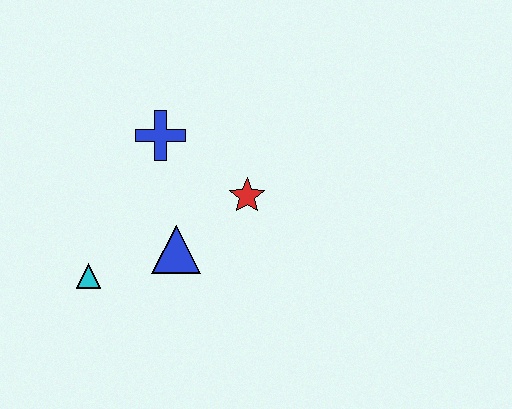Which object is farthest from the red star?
The cyan triangle is farthest from the red star.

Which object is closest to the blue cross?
The red star is closest to the blue cross.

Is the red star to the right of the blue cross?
Yes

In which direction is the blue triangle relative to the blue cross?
The blue triangle is below the blue cross.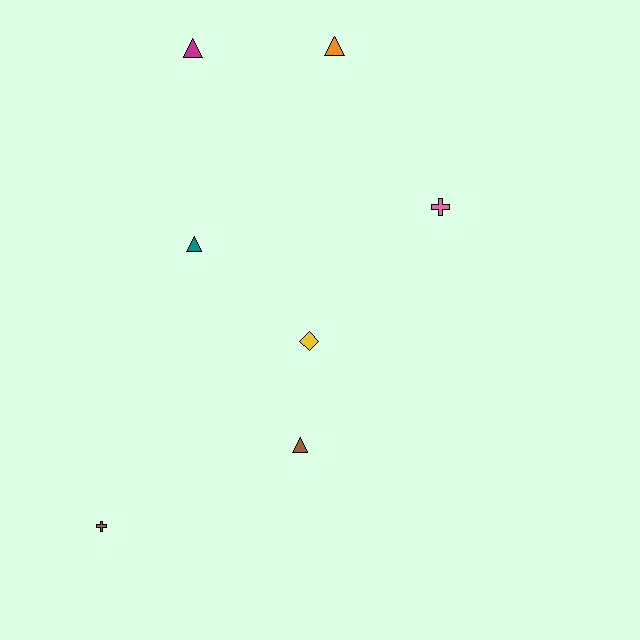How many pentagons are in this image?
There are no pentagons.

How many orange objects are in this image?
There is 1 orange object.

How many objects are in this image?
There are 7 objects.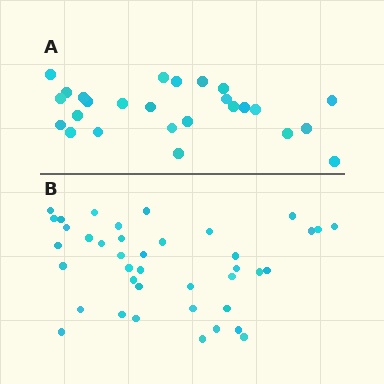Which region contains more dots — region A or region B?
Region B (the bottom region) has more dots.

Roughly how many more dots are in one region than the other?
Region B has approximately 15 more dots than region A.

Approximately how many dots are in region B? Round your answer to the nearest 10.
About 40 dots.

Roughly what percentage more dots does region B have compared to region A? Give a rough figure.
About 55% more.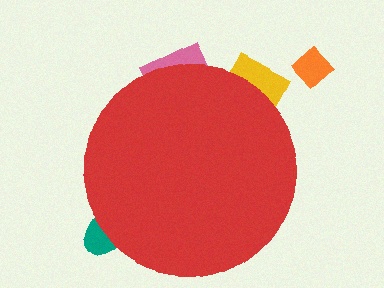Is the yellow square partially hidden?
Yes, the yellow square is partially hidden behind the red circle.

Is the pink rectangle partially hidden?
Yes, the pink rectangle is partially hidden behind the red circle.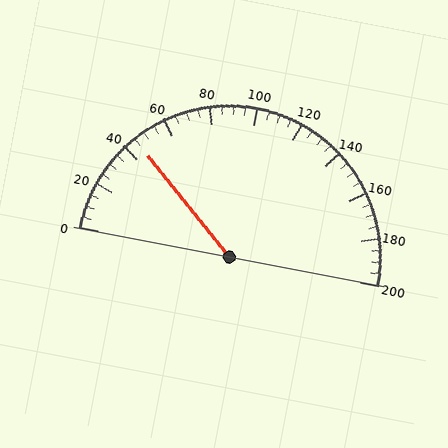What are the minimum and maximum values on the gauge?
The gauge ranges from 0 to 200.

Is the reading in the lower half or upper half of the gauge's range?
The reading is in the lower half of the range (0 to 200).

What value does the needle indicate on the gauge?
The needle indicates approximately 45.